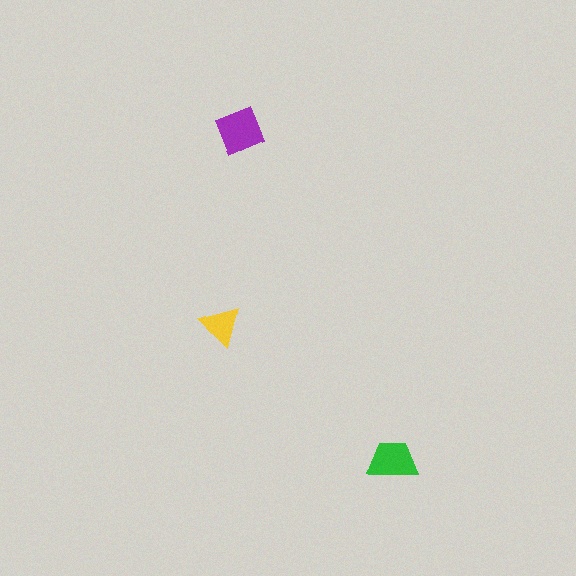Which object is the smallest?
The yellow triangle.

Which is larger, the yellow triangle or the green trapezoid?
The green trapezoid.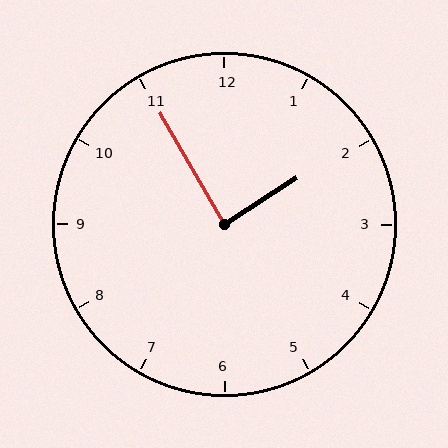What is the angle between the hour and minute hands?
Approximately 88 degrees.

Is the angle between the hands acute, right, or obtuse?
It is right.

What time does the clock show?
1:55.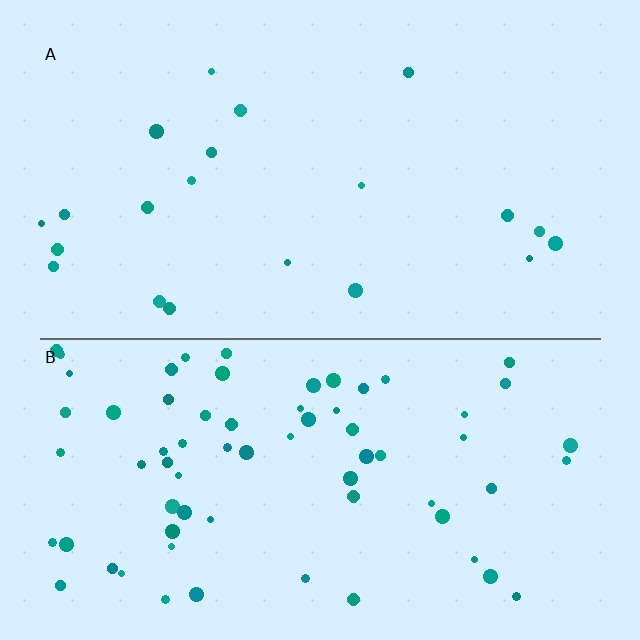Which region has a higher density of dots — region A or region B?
B (the bottom).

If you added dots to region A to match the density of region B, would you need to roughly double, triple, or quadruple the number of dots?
Approximately triple.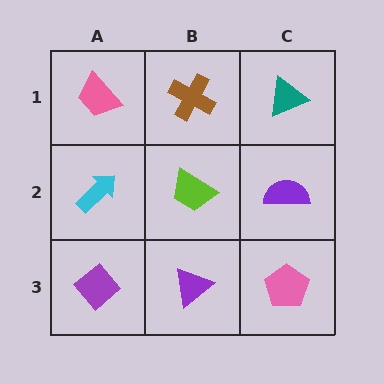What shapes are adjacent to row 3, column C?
A purple semicircle (row 2, column C), a purple triangle (row 3, column B).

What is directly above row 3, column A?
A cyan arrow.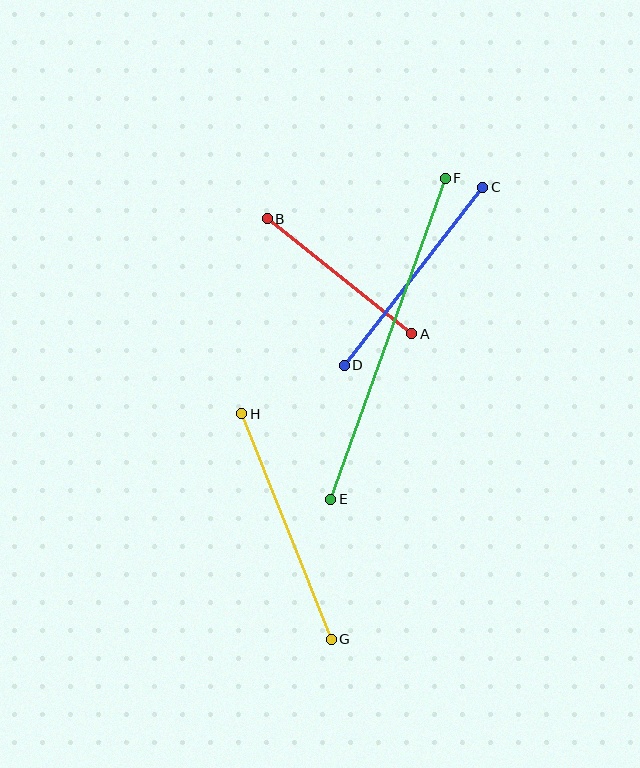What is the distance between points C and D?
The distance is approximately 226 pixels.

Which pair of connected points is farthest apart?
Points E and F are farthest apart.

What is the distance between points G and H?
The distance is approximately 243 pixels.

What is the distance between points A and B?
The distance is approximately 184 pixels.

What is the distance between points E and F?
The distance is approximately 341 pixels.